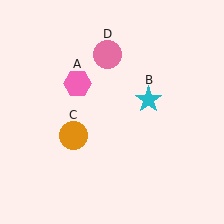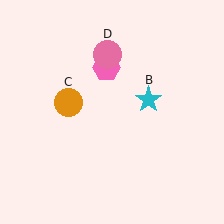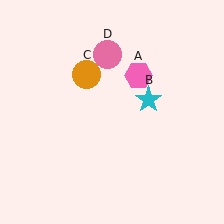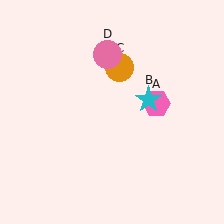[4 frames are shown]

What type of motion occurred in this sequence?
The pink hexagon (object A), orange circle (object C) rotated clockwise around the center of the scene.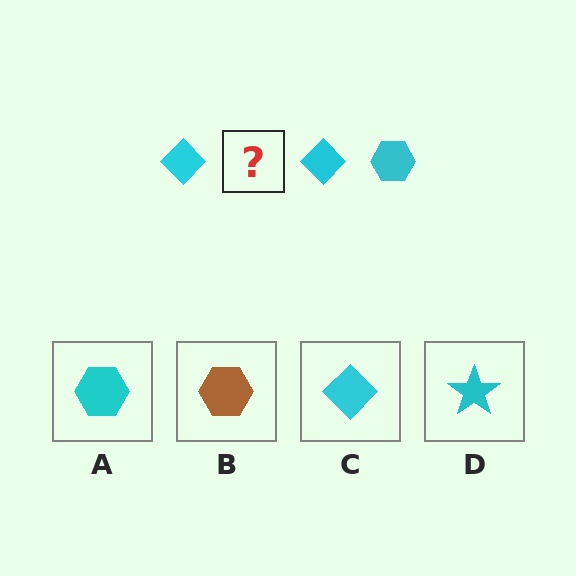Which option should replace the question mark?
Option A.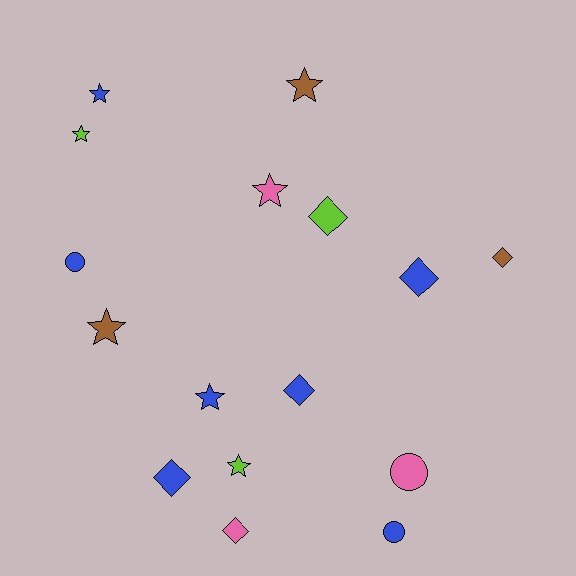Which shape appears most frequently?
Star, with 7 objects.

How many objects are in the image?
There are 16 objects.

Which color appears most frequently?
Blue, with 7 objects.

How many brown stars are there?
There are 2 brown stars.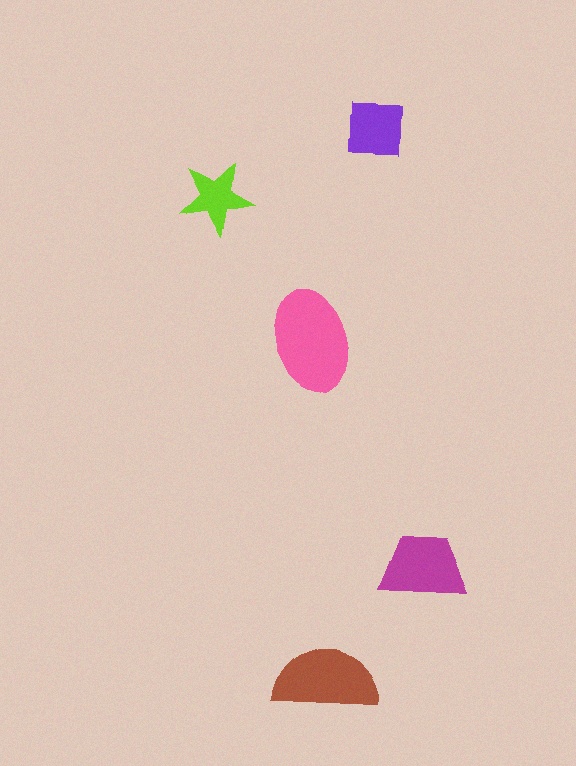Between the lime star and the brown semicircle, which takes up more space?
The brown semicircle.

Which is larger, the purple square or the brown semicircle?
The brown semicircle.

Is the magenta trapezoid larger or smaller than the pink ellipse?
Smaller.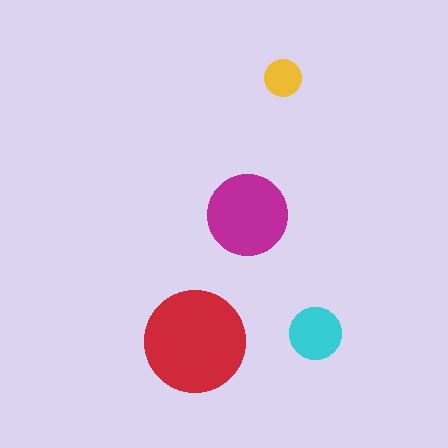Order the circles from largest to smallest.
the red one, the magenta one, the cyan one, the yellow one.